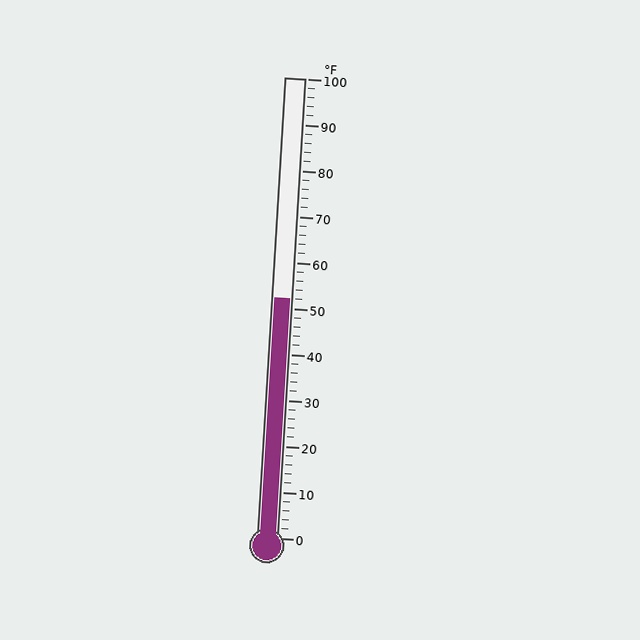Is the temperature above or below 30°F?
The temperature is above 30°F.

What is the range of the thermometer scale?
The thermometer scale ranges from 0°F to 100°F.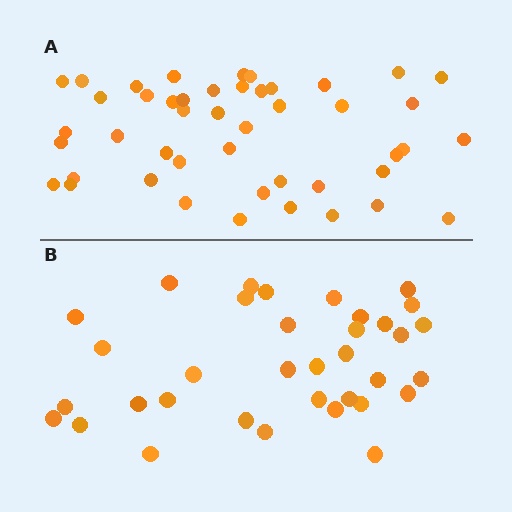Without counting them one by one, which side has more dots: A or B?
Region A (the top region) has more dots.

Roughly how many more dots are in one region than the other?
Region A has roughly 12 or so more dots than region B.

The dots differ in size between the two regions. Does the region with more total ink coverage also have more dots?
No. Region B has more total ink coverage because its dots are larger, but region A actually contains more individual dots. Total area can be misleading — the number of items is what matters here.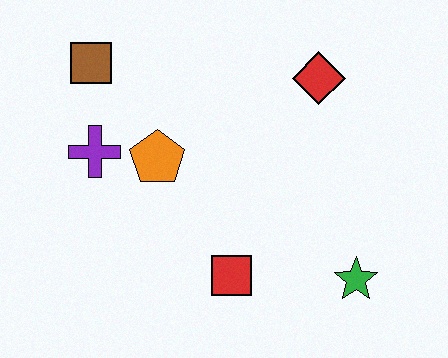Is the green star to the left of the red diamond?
No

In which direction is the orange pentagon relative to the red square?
The orange pentagon is above the red square.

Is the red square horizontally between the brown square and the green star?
Yes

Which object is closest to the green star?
The red square is closest to the green star.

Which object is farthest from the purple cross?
The green star is farthest from the purple cross.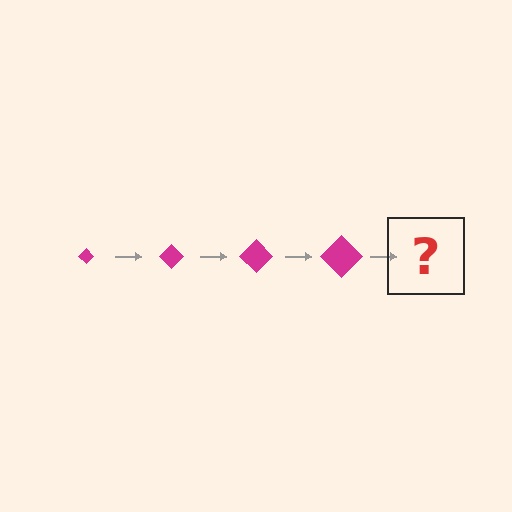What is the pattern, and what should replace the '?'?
The pattern is that the diamond gets progressively larger each step. The '?' should be a magenta diamond, larger than the previous one.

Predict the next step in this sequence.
The next step is a magenta diamond, larger than the previous one.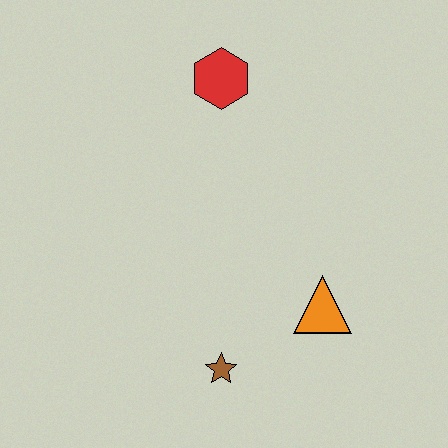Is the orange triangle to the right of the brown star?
Yes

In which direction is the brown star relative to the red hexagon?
The brown star is below the red hexagon.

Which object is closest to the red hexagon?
The orange triangle is closest to the red hexagon.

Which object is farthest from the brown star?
The red hexagon is farthest from the brown star.